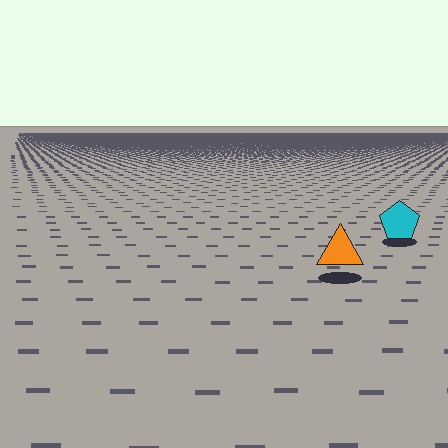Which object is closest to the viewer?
The orange triangle is closest. The texture marks near it are larger and more spread out.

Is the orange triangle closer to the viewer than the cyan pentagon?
Yes. The orange triangle is closer — you can tell from the texture gradient: the ground texture is coarser near it.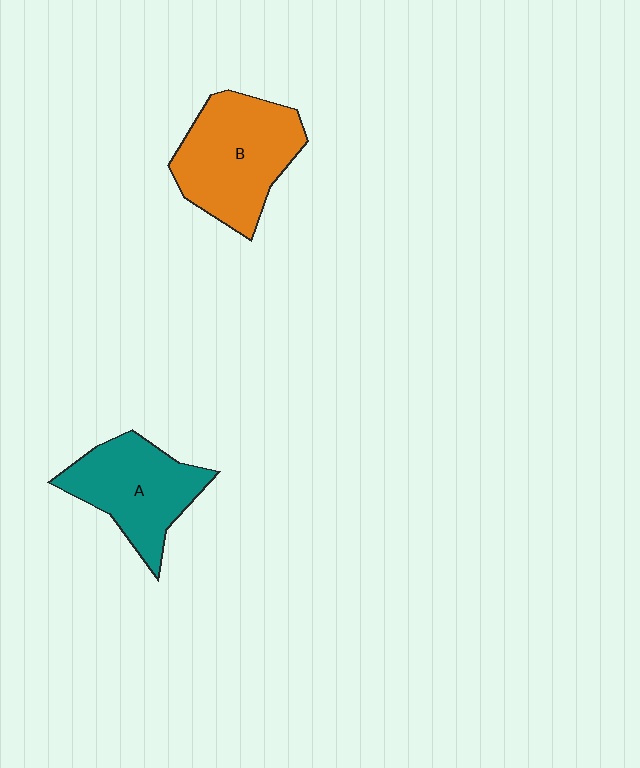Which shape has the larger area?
Shape B (orange).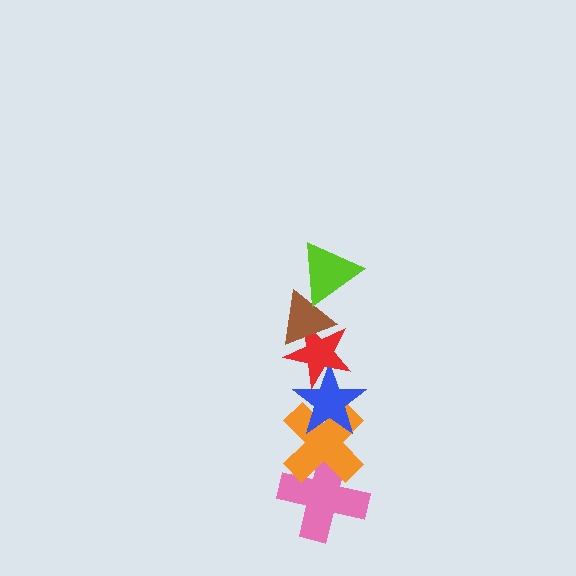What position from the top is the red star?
The red star is 3rd from the top.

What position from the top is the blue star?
The blue star is 4th from the top.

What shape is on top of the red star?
The brown triangle is on top of the red star.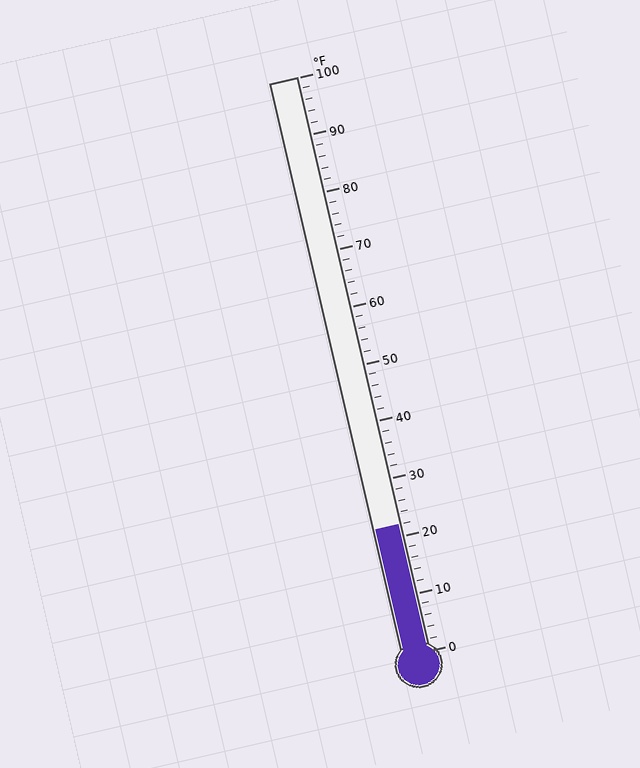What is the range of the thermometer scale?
The thermometer scale ranges from 0°F to 100°F.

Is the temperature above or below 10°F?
The temperature is above 10°F.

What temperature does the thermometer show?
The thermometer shows approximately 22°F.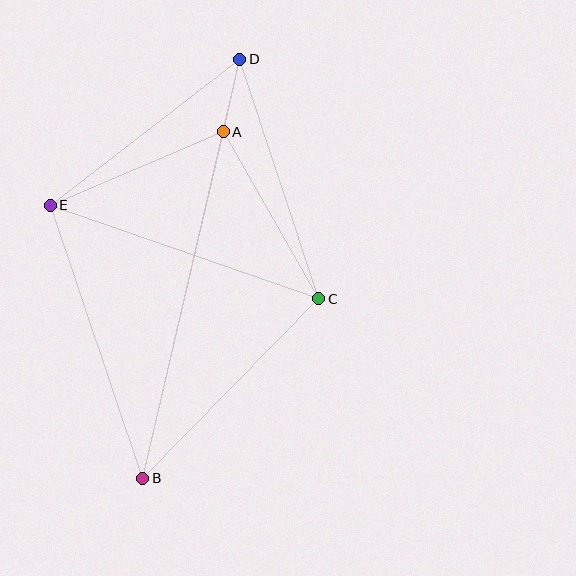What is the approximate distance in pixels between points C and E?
The distance between C and E is approximately 284 pixels.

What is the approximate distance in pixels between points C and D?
The distance between C and D is approximately 252 pixels.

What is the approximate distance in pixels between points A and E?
The distance between A and E is approximately 188 pixels.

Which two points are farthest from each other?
Points B and D are farthest from each other.